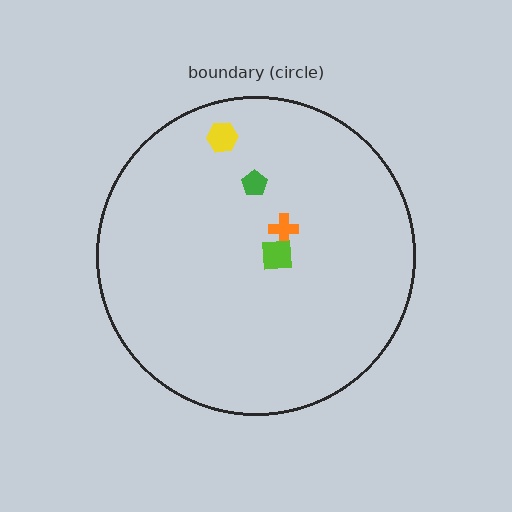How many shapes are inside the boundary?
4 inside, 0 outside.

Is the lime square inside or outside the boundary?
Inside.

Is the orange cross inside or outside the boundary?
Inside.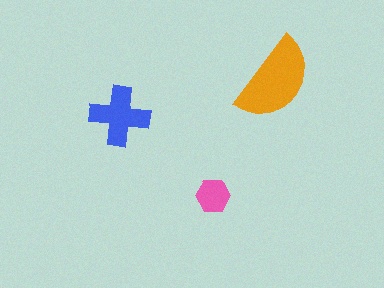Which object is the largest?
The orange semicircle.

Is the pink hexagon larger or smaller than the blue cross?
Smaller.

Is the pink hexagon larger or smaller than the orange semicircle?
Smaller.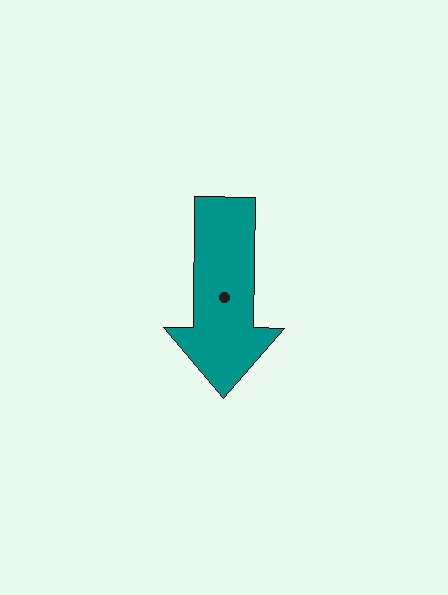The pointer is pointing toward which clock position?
Roughly 6 o'clock.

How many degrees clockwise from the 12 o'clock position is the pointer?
Approximately 181 degrees.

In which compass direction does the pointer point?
South.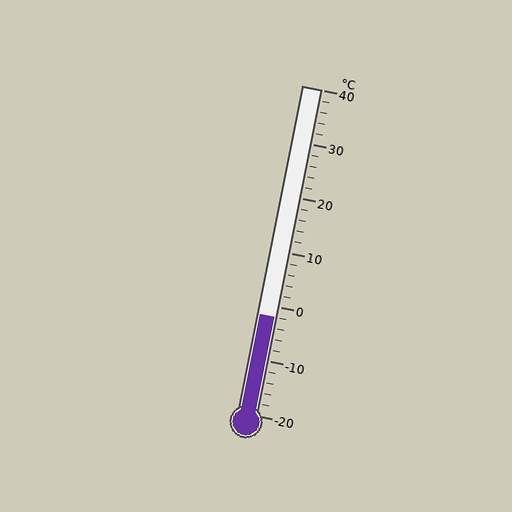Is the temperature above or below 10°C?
The temperature is below 10°C.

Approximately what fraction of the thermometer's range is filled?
The thermometer is filled to approximately 30% of its range.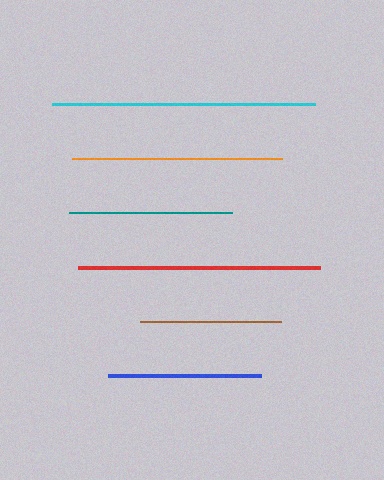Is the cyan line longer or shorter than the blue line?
The cyan line is longer than the blue line.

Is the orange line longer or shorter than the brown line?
The orange line is longer than the brown line.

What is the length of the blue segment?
The blue segment is approximately 153 pixels long.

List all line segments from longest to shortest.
From longest to shortest: cyan, red, orange, teal, blue, brown.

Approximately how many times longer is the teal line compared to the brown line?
The teal line is approximately 1.2 times the length of the brown line.